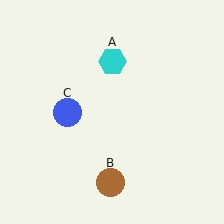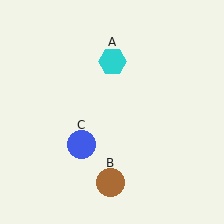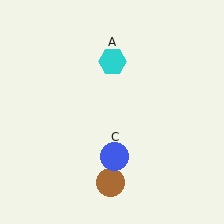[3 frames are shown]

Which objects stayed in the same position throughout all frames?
Cyan hexagon (object A) and brown circle (object B) remained stationary.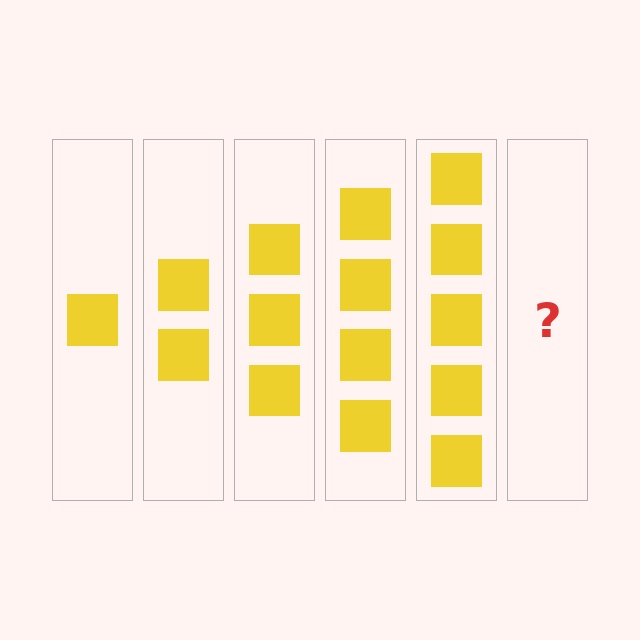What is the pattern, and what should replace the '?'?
The pattern is that each step adds one more square. The '?' should be 6 squares.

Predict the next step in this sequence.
The next step is 6 squares.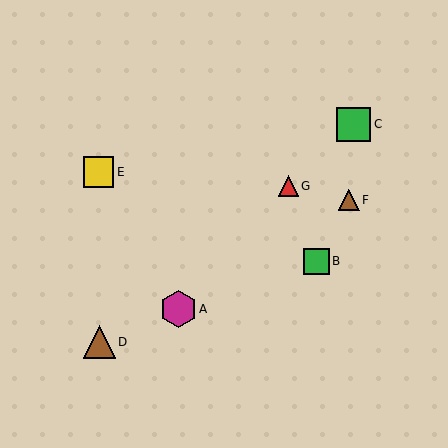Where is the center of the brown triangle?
The center of the brown triangle is at (99, 342).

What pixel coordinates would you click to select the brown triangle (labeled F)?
Click at (349, 200) to select the brown triangle F.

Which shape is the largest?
The magenta hexagon (labeled A) is the largest.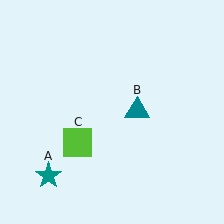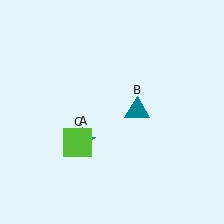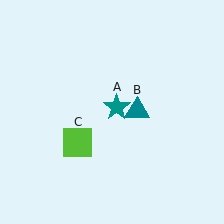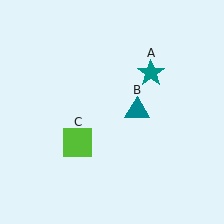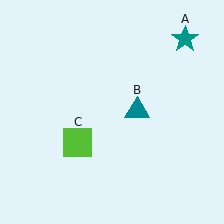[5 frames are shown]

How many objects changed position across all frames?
1 object changed position: teal star (object A).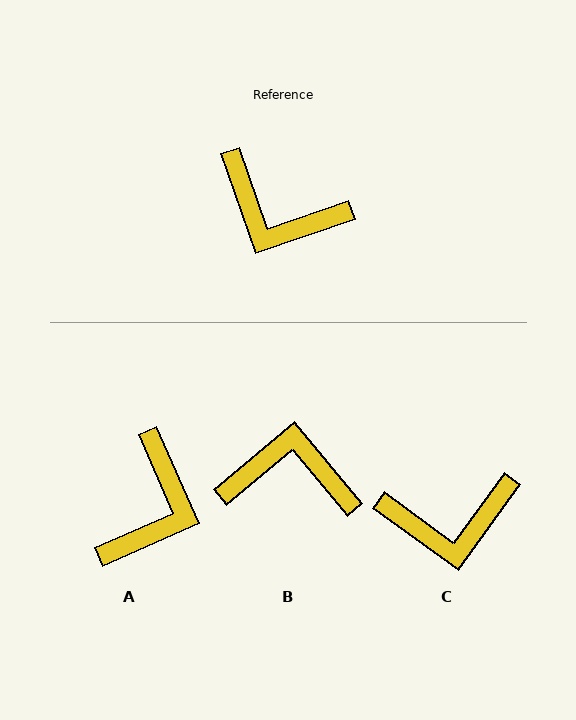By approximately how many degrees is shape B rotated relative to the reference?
Approximately 159 degrees clockwise.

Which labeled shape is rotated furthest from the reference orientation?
B, about 159 degrees away.